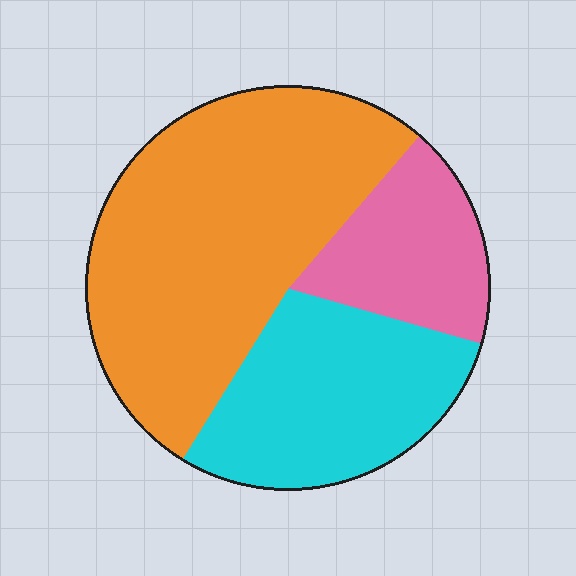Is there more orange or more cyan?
Orange.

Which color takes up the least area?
Pink, at roughly 20%.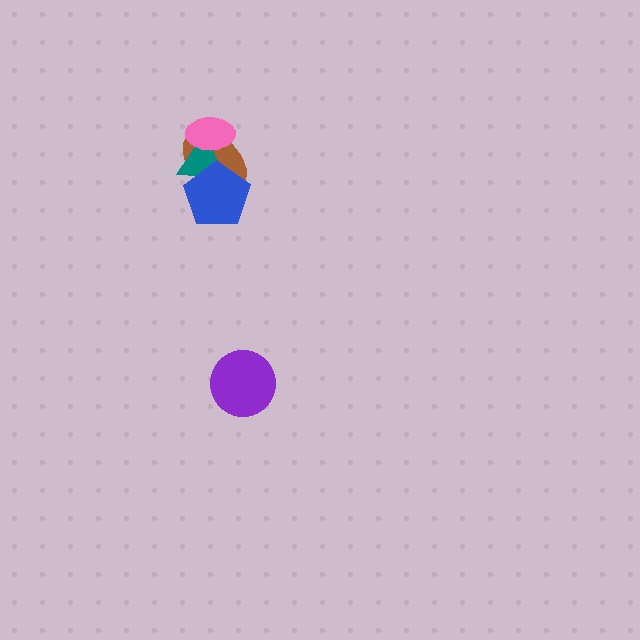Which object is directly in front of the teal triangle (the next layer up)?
The pink ellipse is directly in front of the teal triangle.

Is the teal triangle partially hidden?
Yes, it is partially covered by another shape.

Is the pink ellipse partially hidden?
No, no other shape covers it.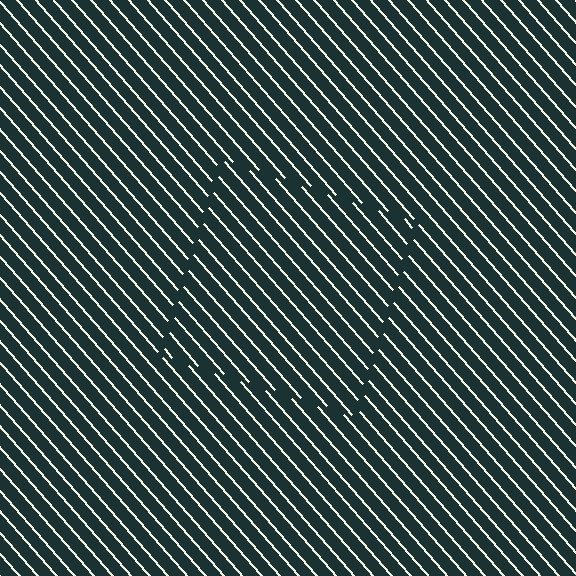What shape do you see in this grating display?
An illusory square. The interior of the shape contains the same grating, shifted by half a period — the contour is defined by the phase discontinuity where line-ends from the inner and outer gratings abut.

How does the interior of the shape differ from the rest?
The interior of the shape contains the same grating, shifted by half a period — the contour is defined by the phase discontinuity where line-ends from the inner and outer gratings abut.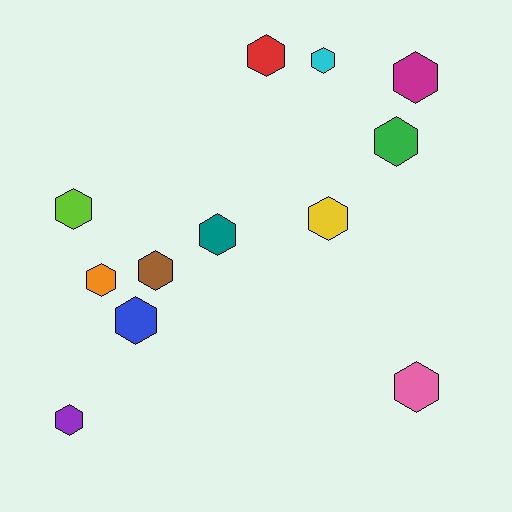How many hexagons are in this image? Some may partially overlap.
There are 12 hexagons.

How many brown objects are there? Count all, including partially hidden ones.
There is 1 brown object.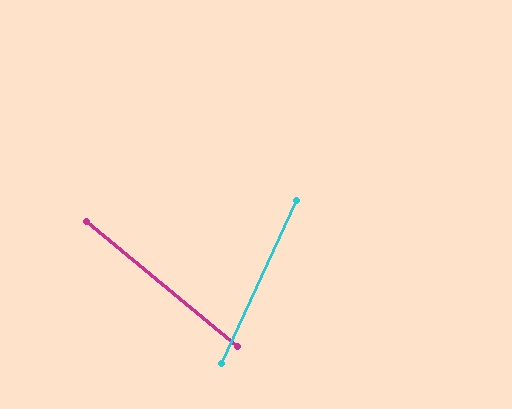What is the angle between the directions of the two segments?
Approximately 75 degrees.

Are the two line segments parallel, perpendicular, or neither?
Neither parallel nor perpendicular — they differ by about 75°.